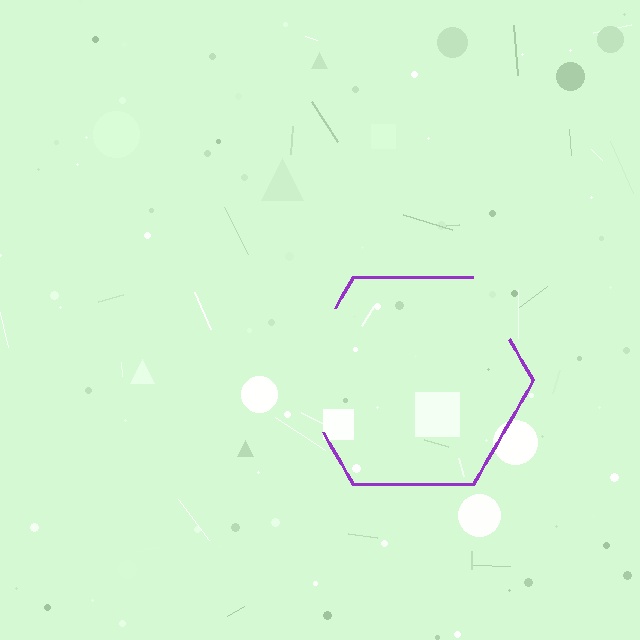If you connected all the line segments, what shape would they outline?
They would outline a hexagon.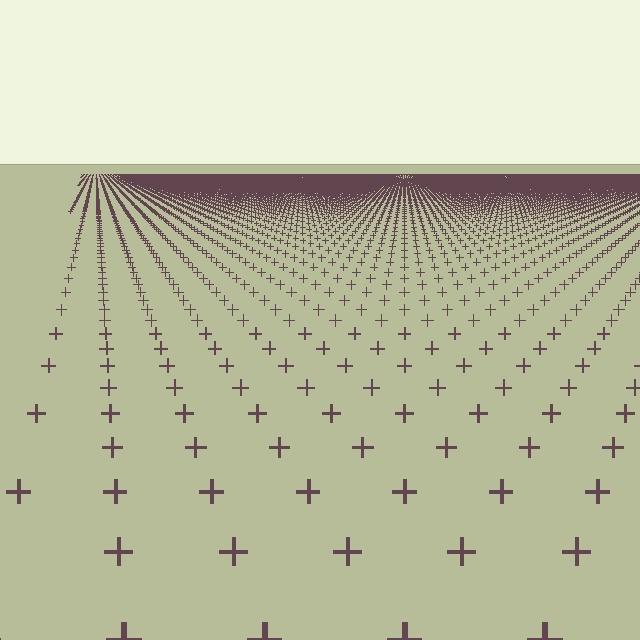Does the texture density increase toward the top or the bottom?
Density increases toward the top.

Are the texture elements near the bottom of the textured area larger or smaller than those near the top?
Larger. Near the bottom, elements are closer to the viewer and appear at a bigger on-screen size.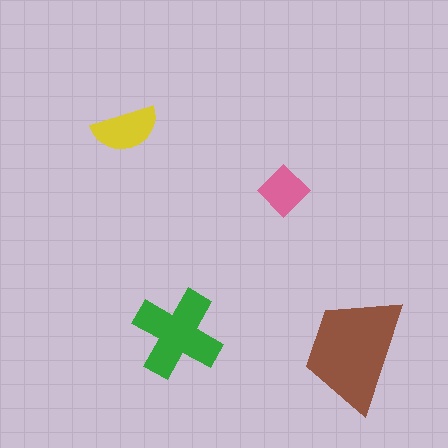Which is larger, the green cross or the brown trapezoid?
The brown trapezoid.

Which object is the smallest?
The pink diamond.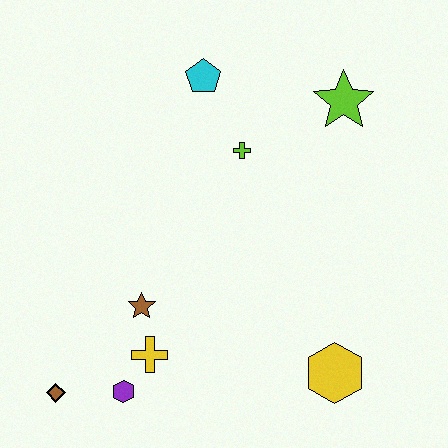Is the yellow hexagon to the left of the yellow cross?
No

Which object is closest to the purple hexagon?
The yellow cross is closest to the purple hexagon.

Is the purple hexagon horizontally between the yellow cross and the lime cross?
No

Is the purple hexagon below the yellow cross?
Yes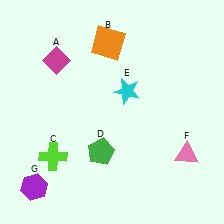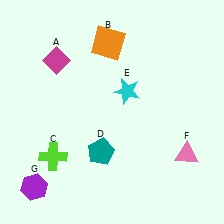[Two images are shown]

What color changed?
The pentagon (D) changed from green in Image 1 to teal in Image 2.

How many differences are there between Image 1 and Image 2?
There is 1 difference between the two images.